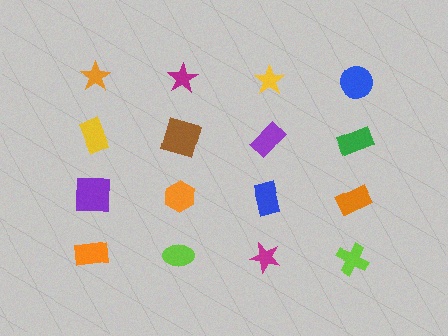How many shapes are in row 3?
4 shapes.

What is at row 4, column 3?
A magenta star.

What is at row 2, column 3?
A purple rectangle.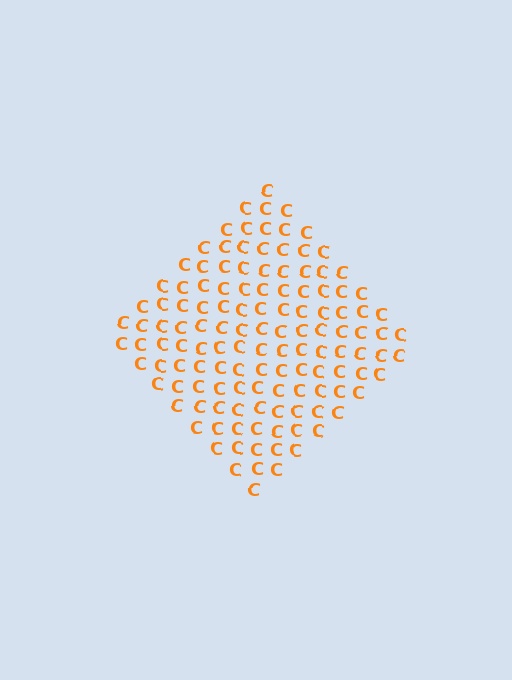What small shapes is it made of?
It is made of small letter C's.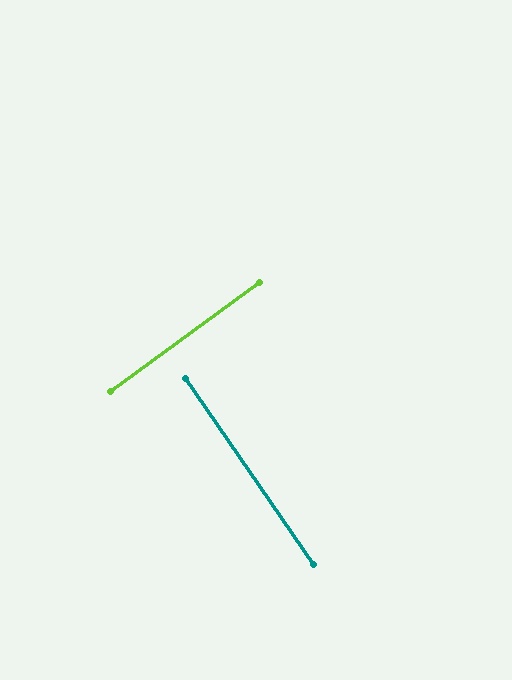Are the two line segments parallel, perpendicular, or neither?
Perpendicular — they meet at approximately 88°.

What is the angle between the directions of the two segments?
Approximately 88 degrees.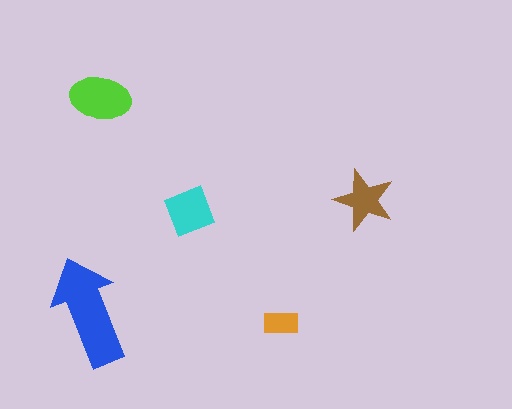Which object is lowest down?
The orange rectangle is bottommost.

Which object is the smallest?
The orange rectangle.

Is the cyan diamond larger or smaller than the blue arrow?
Smaller.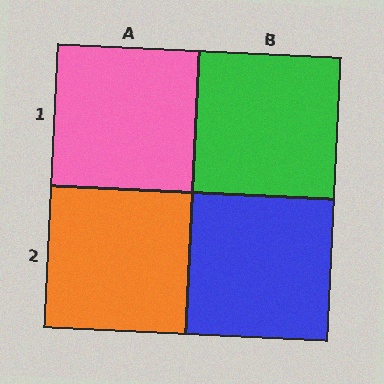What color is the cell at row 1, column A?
Pink.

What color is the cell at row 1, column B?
Green.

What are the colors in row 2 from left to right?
Orange, blue.